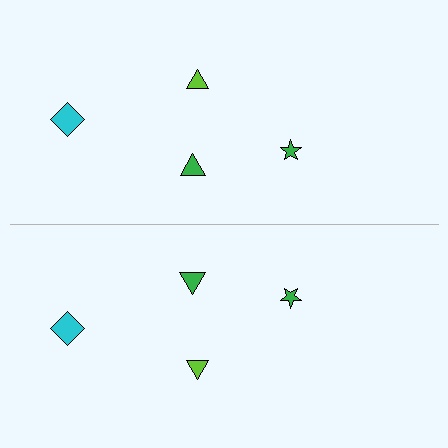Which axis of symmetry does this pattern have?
The pattern has a horizontal axis of symmetry running through the center of the image.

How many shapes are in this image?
There are 8 shapes in this image.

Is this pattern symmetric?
Yes, this pattern has bilateral (reflection) symmetry.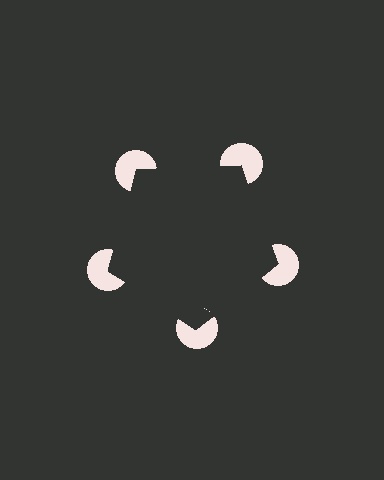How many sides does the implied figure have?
5 sides.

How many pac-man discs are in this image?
There are 5 — one at each vertex of the illusory pentagon.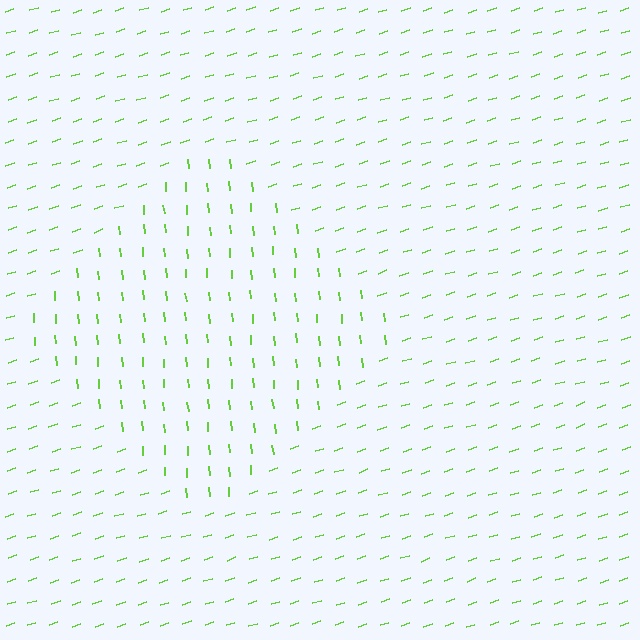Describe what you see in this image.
The image is filled with small lime line segments. A diamond region in the image has lines oriented differently from the surrounding lines, creating a visible texture boundary.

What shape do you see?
I see a diamond.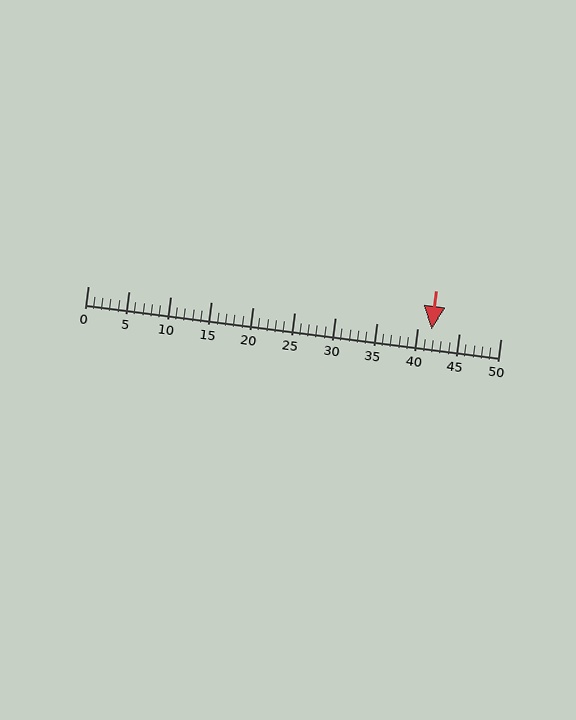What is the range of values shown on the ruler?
The ruler shows values from 0 to 50.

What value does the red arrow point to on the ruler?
The red arrow points to approximately 42.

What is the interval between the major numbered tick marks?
The major tick marks are spaced 5 units apart.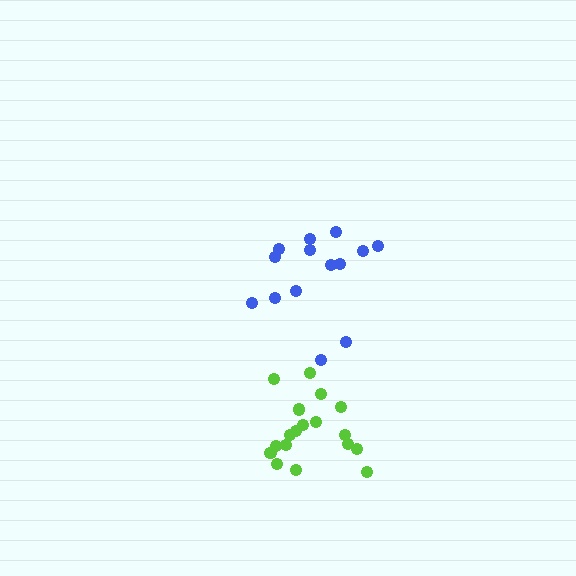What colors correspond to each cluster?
The clusters are colored: blue, lime.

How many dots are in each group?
Group 1: 14 dots, Group 2: 18 dots (32 total).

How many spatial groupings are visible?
There are 2 spatial groupings.